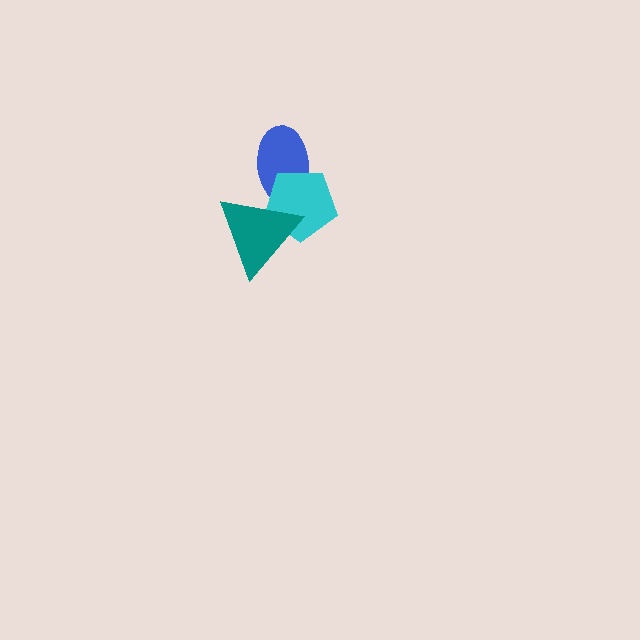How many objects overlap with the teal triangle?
2 objects overlap with the teal triangle.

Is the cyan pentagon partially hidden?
Yes, it is partially covered by another shape.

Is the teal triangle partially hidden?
No, no other shape covers it.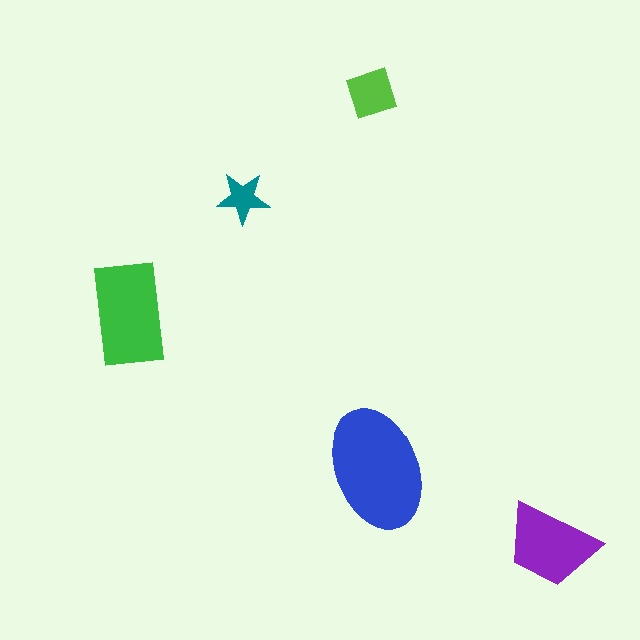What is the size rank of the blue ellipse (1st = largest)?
1st.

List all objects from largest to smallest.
The blue ellipse, the green rectangle, the purple trapezoid, the lime diamond, the teal star.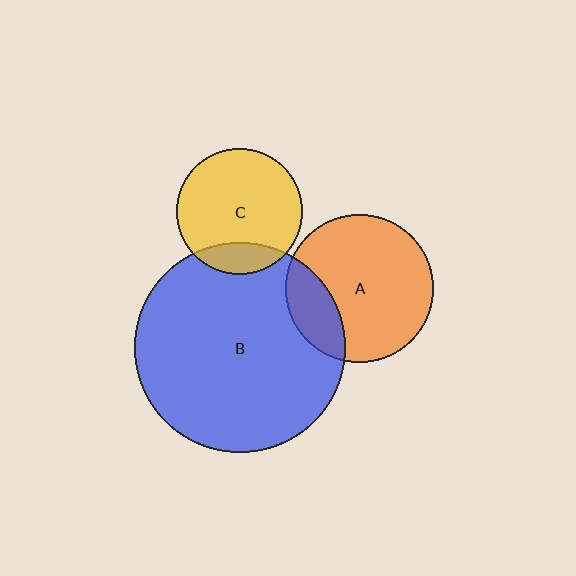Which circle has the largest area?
Circle B (blue).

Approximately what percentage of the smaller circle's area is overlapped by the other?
Approximately 15%.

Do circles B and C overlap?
Yes.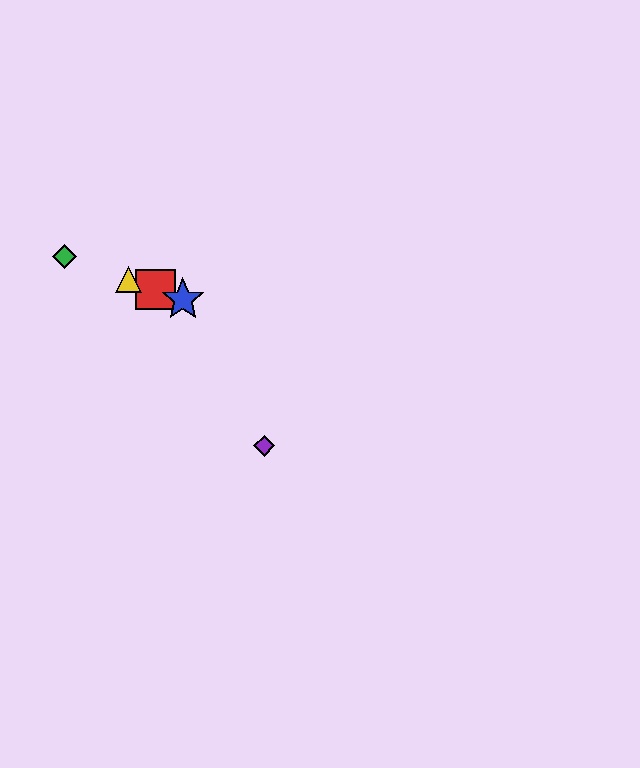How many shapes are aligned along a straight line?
4 shapes (the red square, the blue star, the green diamond, the yellow triangle) are aligned along a straight line.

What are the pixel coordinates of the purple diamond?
The purple diamond is at (264, 446).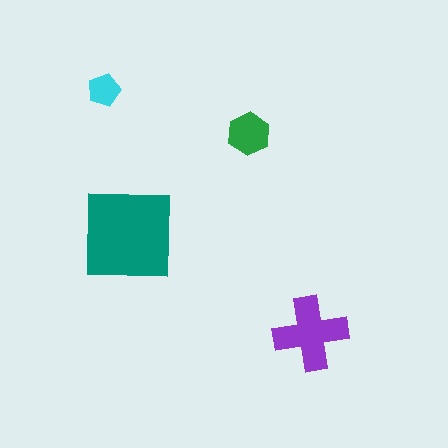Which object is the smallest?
The cyan pentagon.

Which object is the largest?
The teal square.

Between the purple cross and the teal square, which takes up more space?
The teal square.